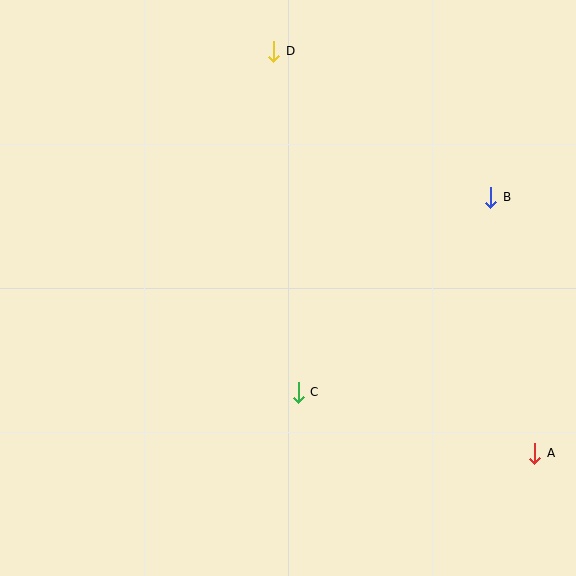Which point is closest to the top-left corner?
Point D is closest to the top-left corner.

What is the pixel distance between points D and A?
The distance between D and A is 479 pixels.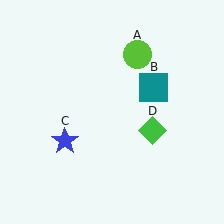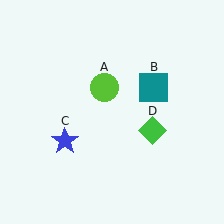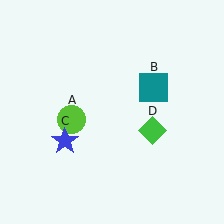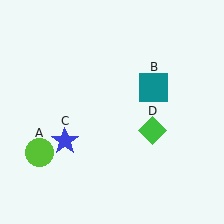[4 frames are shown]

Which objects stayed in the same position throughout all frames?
Teal square (object B) and blue star (object C) and green diamond (object D) remained stationary.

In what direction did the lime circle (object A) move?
The lime circle (object A) moved down and to the left.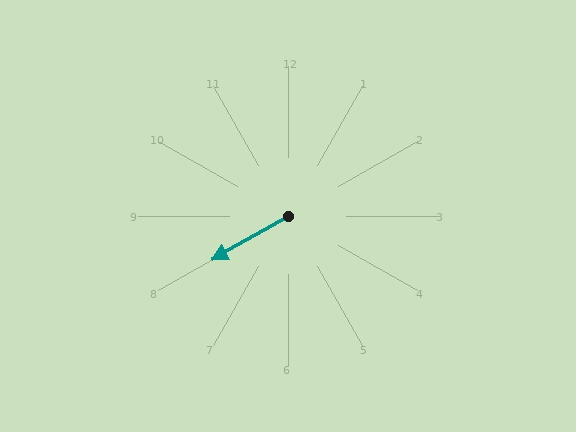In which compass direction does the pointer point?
Southwest.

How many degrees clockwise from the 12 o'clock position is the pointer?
Approximately 240 degrees.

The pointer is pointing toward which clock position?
Roughly 8 o'clock.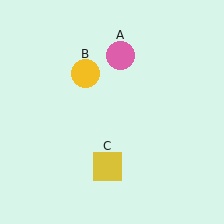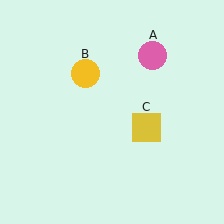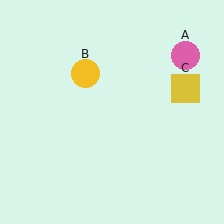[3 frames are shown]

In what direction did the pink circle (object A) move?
The pink circle (object A) moved right.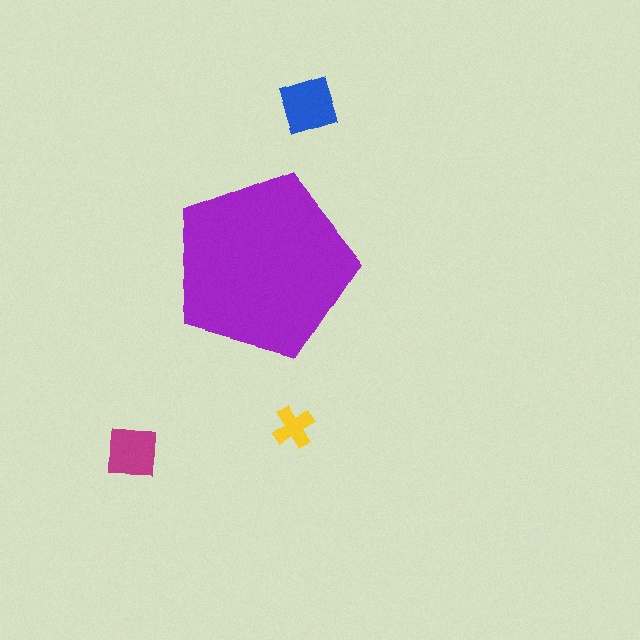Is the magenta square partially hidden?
No, the magenta square is fully visible.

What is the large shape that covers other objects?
A purple pentagon.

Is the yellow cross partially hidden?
No, the yellow cross is fully visible.